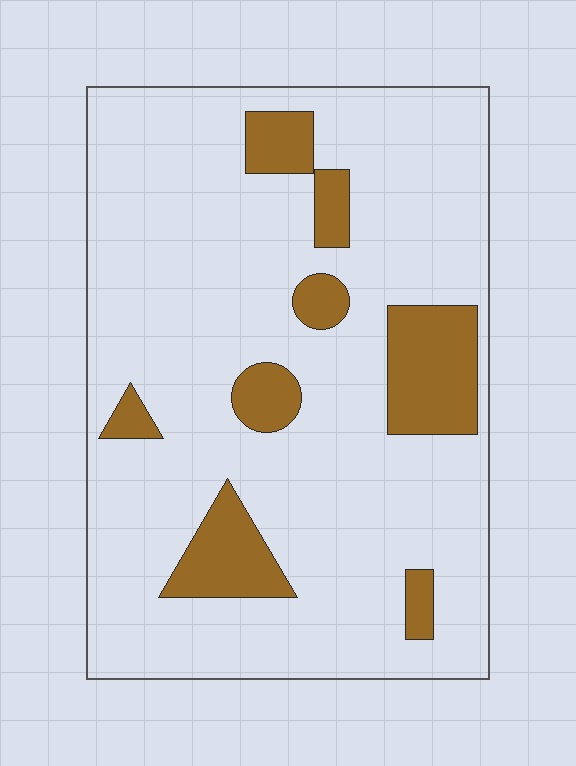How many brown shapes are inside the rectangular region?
8.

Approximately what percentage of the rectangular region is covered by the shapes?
Approximately 15%.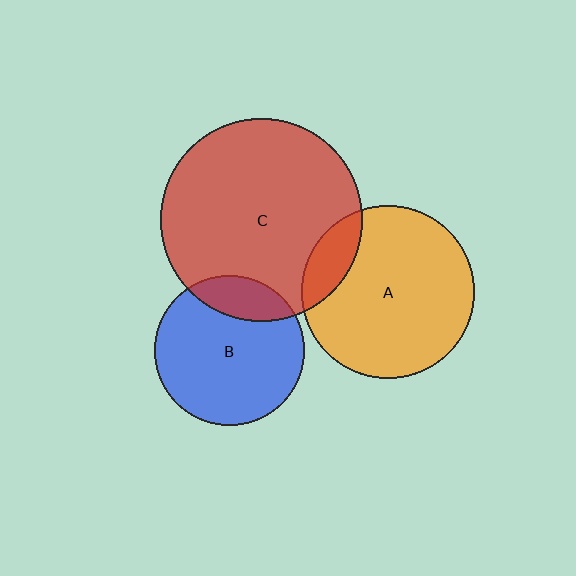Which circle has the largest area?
Circle C (red).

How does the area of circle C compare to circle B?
Approximately 1.8 times.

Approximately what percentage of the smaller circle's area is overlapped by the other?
Approximately 20%.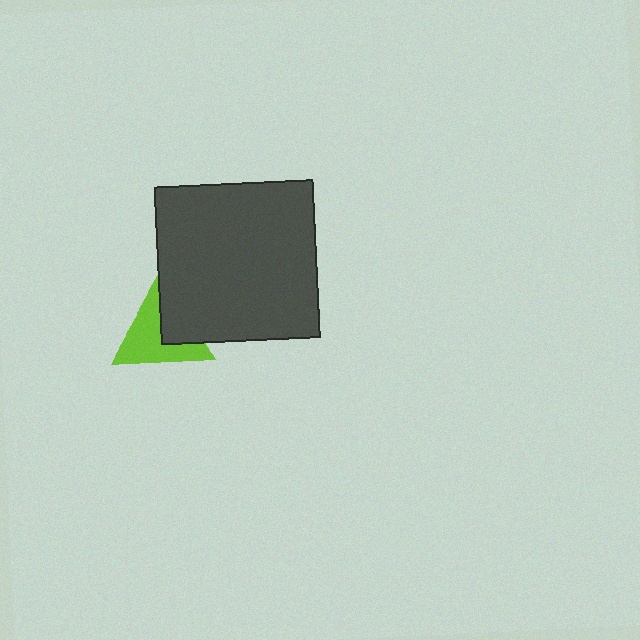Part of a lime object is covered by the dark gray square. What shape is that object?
It is a triangle.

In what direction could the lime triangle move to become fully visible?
The lime triangle could move left. That would shift it out from behind the dark gray square entirely.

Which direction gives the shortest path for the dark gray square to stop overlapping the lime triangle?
Moving right gives the shortest separation.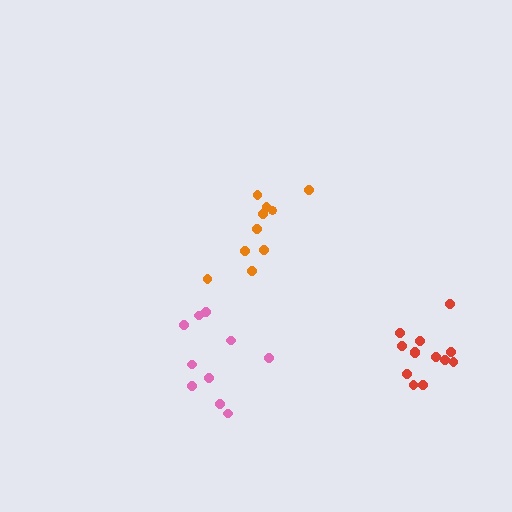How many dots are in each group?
Group 1: 10 dots, Group 2: 13 dots, Group 3: 10 dots (33 total).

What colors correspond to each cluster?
The clusters are colored: orange, red, pink.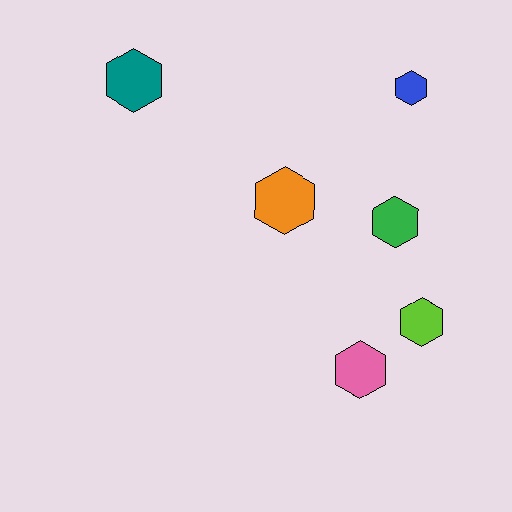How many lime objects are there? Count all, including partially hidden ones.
There is 1 lime object.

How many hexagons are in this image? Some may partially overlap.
There are 6 hexagons.